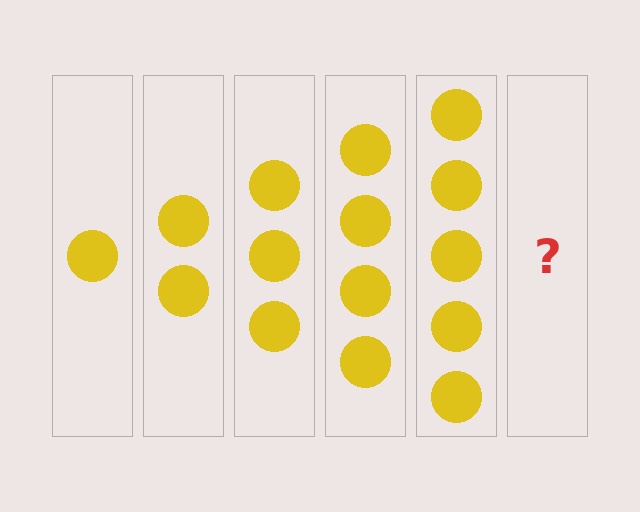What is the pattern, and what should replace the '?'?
The pattern is that each step adds one more circle. The '?' should be 6 circles.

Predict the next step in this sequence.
The next step is 6 circles.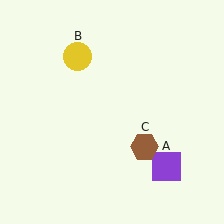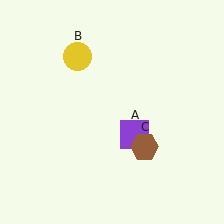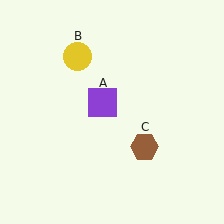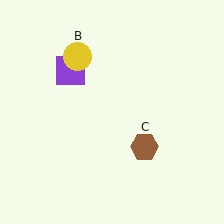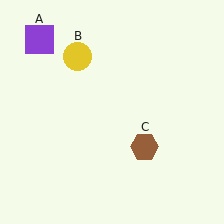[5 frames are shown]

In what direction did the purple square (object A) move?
The purple square (object A) moved up and to the left.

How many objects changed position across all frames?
1 object changed position: purple square (object A).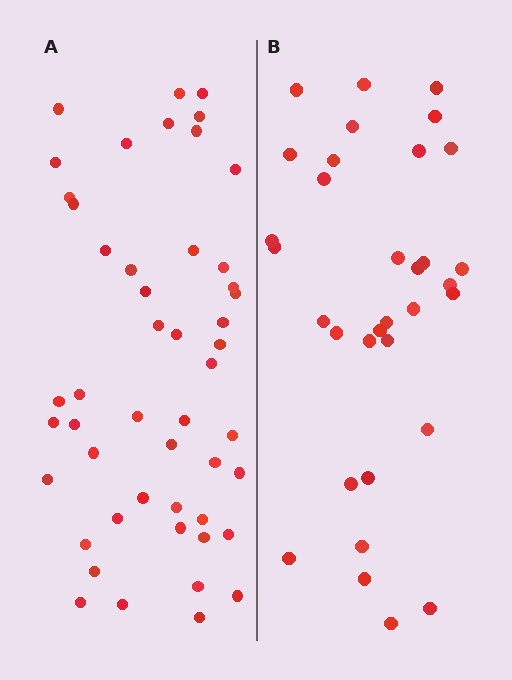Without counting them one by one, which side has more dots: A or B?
Region A (the left region) has more dots.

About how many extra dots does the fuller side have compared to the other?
Region A has approximately 15 more dots than region B.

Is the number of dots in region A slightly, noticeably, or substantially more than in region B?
Region A has substantially more. The ratio is roughly 1.5 to 1.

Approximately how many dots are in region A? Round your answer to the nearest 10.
About 50 dots. (The exact count is 49, which rounds to 50.)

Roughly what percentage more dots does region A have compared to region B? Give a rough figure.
About 50% more.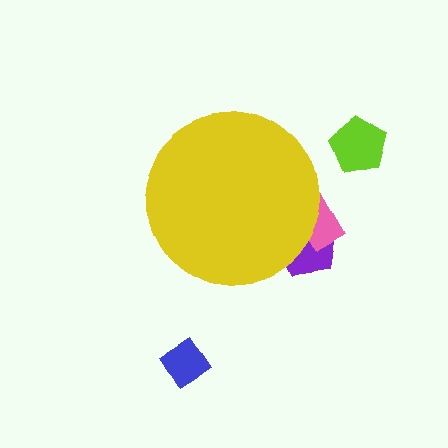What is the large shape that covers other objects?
A yellow circle.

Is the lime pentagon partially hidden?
No, the lime pentagon is fully visible.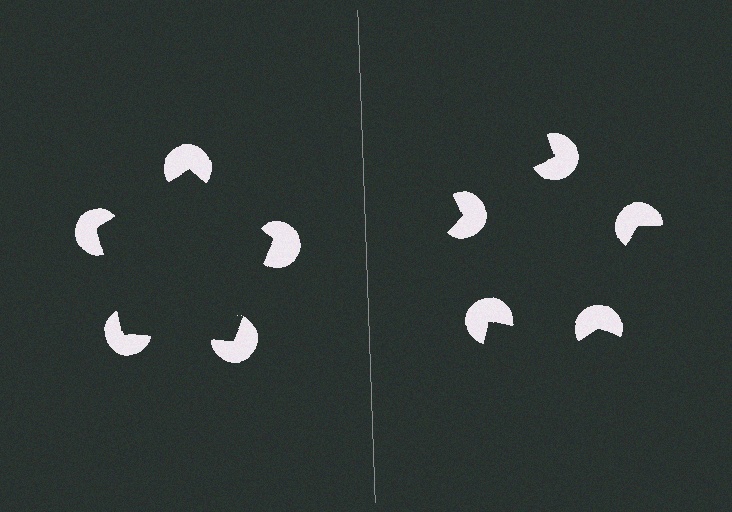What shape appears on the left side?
An illusory pentagon.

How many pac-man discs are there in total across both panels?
10 — 5 on each side.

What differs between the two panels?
The pac-man discs are positioned identically on both sides; only the wedge orientations differ. On the left they align to a pentagon; on the right they are misaligned.